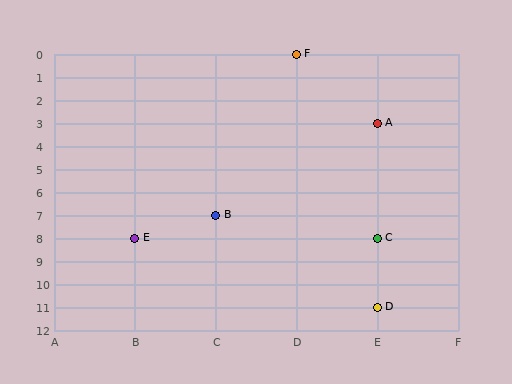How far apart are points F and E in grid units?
Points F and E are 2 columns and 8 rows apart (about 8.2 grid units diagonally).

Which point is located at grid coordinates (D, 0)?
Point F is at (D, 0).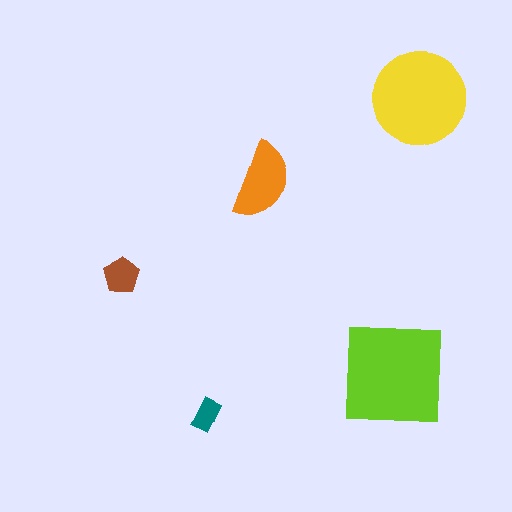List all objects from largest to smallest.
The lime square, the yellow circle, the orange semicircle, the brown pentagon, the teal rectangle.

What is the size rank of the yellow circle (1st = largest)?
2nd.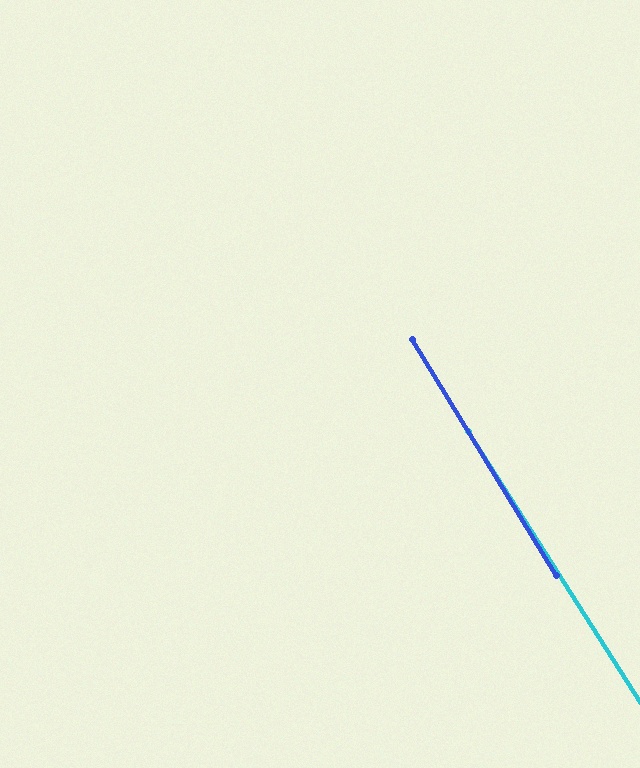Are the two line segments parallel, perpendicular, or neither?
Parallel — their directions differ by only 1.2°.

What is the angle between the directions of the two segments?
Approximately 1 degree.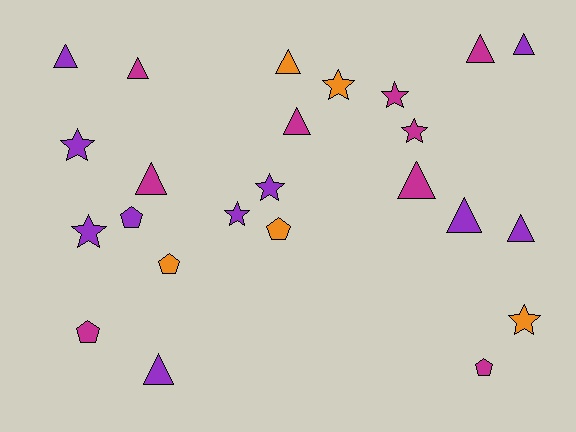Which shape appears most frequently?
Triangle, with 11 objects.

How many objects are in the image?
There are 24 objects.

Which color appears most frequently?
Purple, with 10 objects.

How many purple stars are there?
There are 4 purple stars.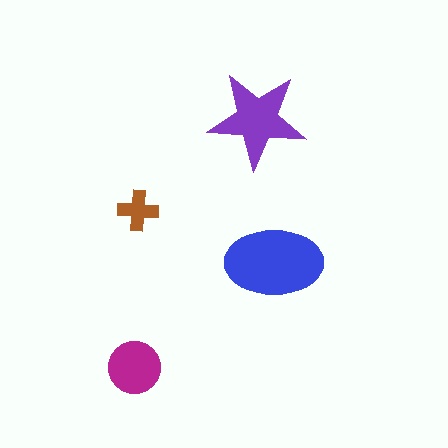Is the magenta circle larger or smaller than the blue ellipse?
Smaller.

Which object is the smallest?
The brown cross.